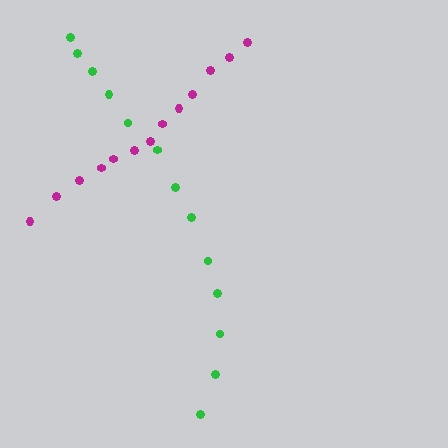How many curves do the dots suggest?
There are 2 distinct paths.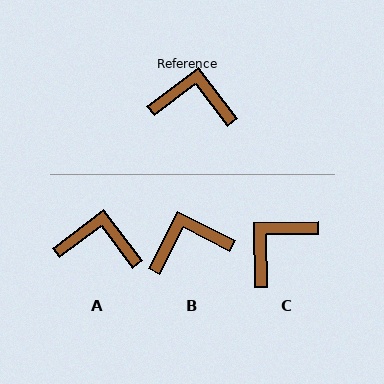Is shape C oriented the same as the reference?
No, it is off by about 54 degrees.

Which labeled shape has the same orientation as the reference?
A.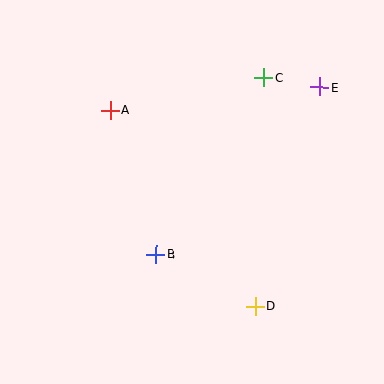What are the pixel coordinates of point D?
Point D is at (255, 306).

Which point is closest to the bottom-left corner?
Point B is closest to the bottom-left corner.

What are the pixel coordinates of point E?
Point E is at (320, 87).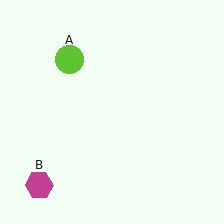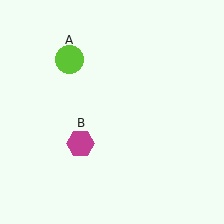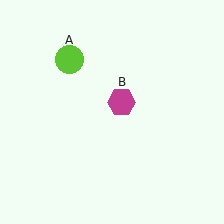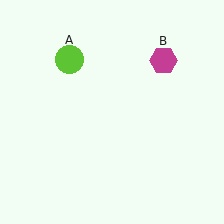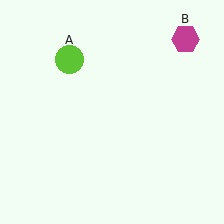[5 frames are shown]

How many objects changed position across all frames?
1 object changed position: magenta hexagon (object B).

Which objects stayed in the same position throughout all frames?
Lime circle (object A) remained stationary.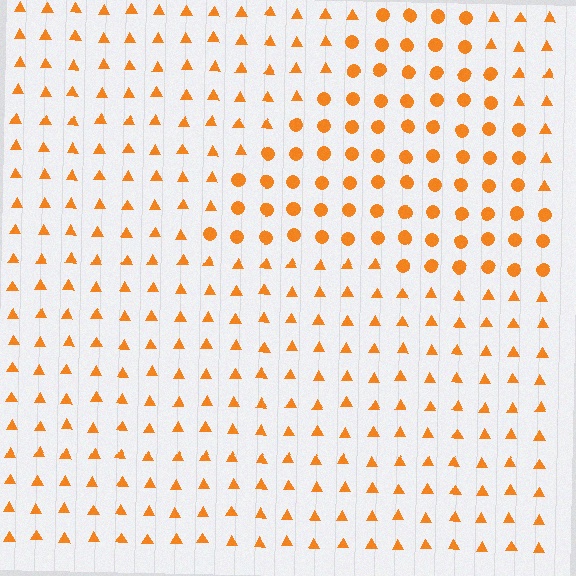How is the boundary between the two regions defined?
The boundary is defined by a change in element shape: circles inside vs. triangles outside. All elements share the same color and spacing.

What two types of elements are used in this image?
The image uses circles inside the triangle region and triangles outside it.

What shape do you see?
I see a triangle.